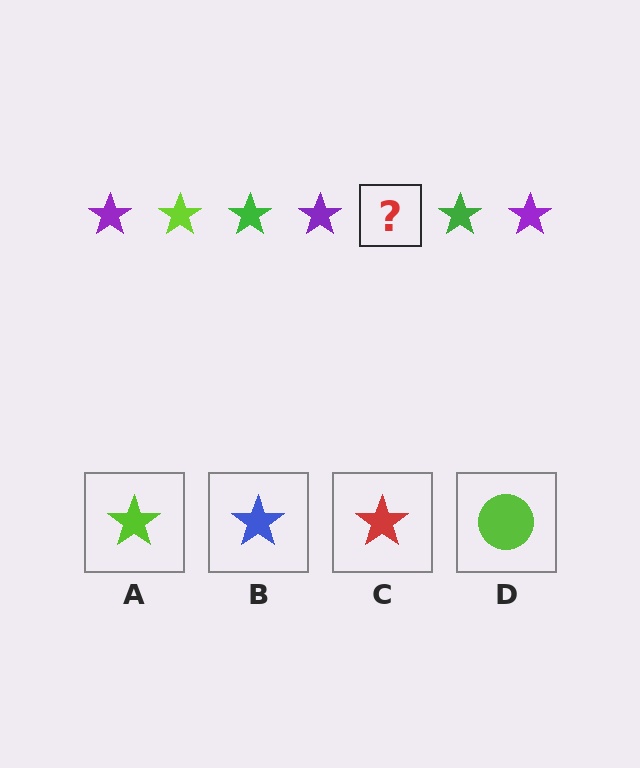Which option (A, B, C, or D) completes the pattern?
A.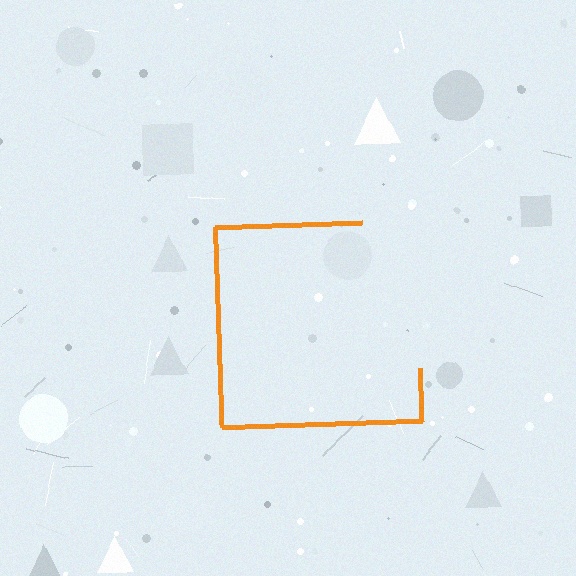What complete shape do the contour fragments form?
The contour fragments form a square.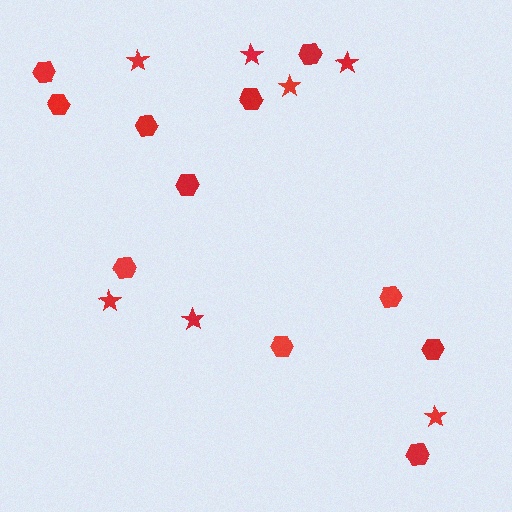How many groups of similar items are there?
There are 2 groups: one group of hexagons (11) and one group of stars (7).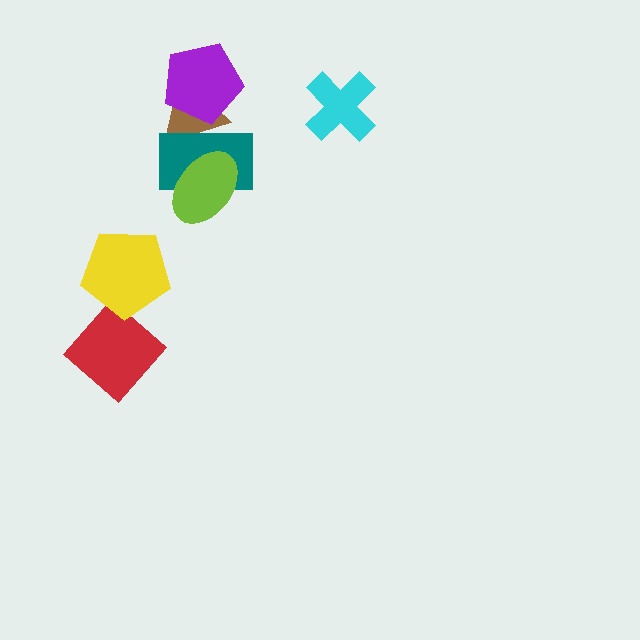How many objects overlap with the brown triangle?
2 objects overlap with the brown triangle.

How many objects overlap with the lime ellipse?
1 object overlaps with the lime ellipse.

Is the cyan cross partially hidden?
No, no other shape covers it.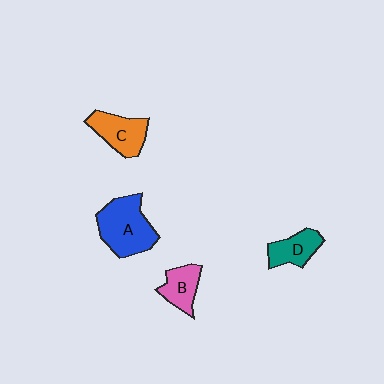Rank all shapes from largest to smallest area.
From largest to smallest: A (blue), C (orange), D (teal), B (pink).